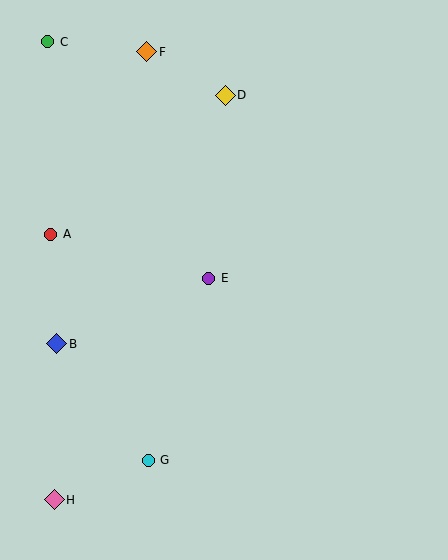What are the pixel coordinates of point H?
Point H is at (54, 500).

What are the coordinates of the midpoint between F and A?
The midpoint between F and A is at (99, 143).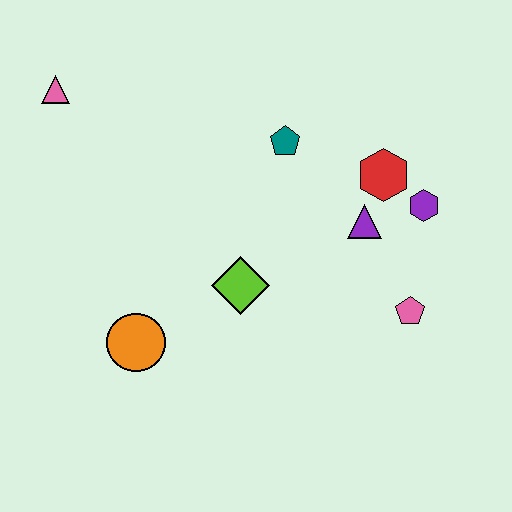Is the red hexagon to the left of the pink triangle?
No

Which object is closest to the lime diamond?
The orange circle is closest to the lime diamond.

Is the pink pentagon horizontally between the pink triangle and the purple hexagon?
Yes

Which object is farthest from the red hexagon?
The pink triangle is farthest from the red hexagon.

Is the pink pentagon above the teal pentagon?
No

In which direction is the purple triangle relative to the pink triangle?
The purple triangle is to the right of the pink triangle.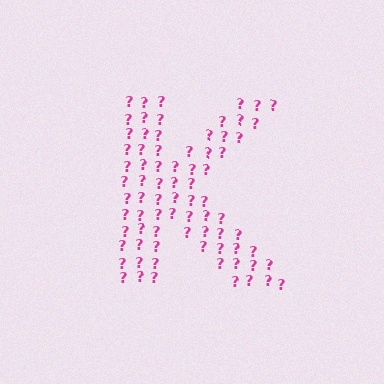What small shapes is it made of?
It is made of small question marks.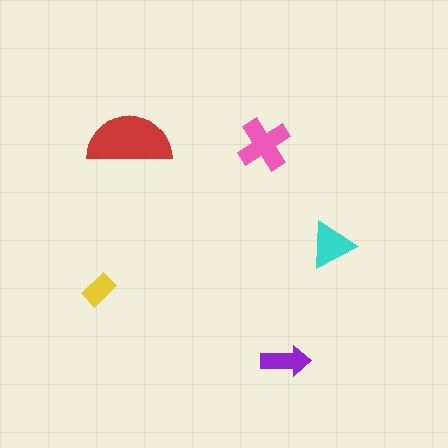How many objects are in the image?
There are 5 objects in the image.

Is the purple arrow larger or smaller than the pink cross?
Smaller.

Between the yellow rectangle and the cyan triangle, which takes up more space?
The cyan triangle.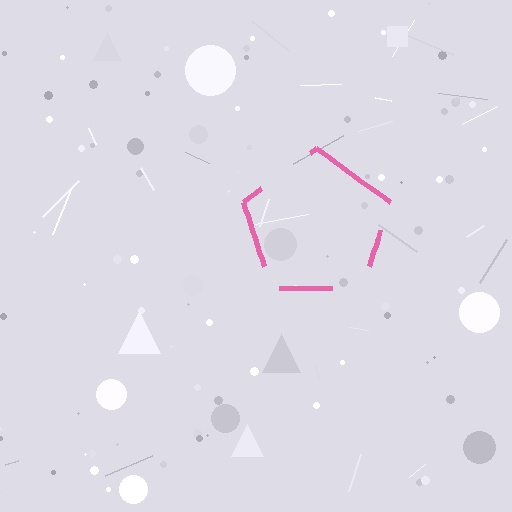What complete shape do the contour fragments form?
The contour fragments form a pentagon.